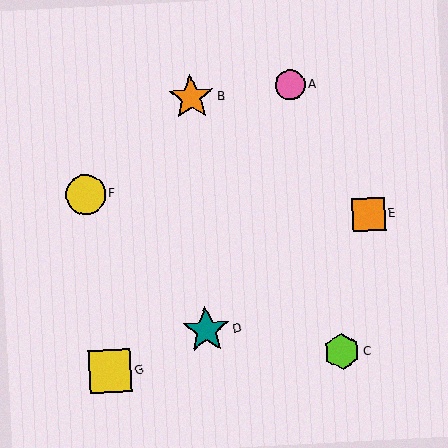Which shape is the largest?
The teal star (labeled D) is the largest.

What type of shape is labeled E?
Shape E is an orange square.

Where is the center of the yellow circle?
The center of the yellow circle is at (86, 195).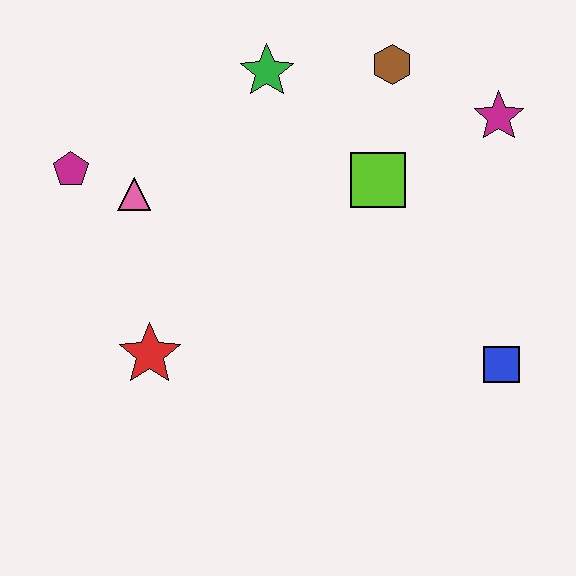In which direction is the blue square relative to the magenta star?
The blue square is below the magenta star.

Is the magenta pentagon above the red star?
Yes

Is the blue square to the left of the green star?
No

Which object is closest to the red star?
The pink triangle is closest to the red star.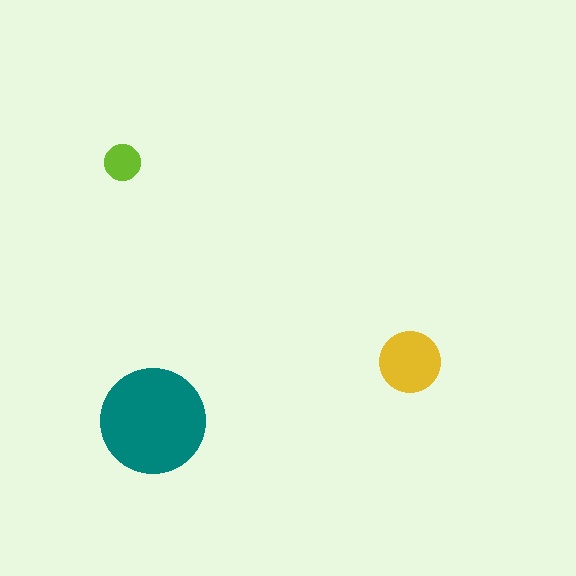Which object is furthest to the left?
The lime circle is leftmost.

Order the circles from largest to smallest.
the teal one, the yellow one, the lime one.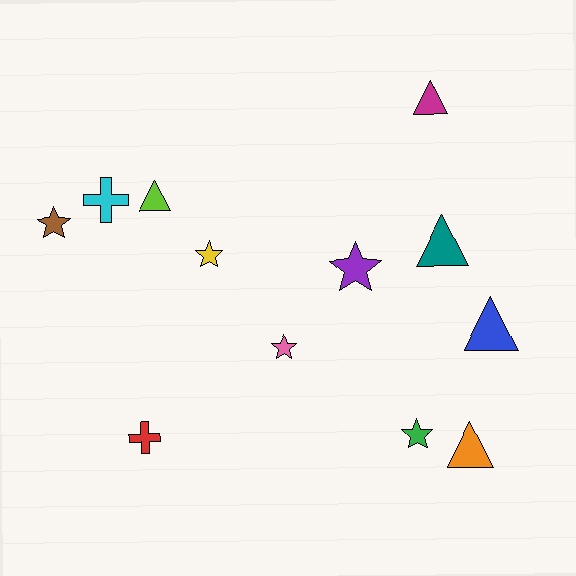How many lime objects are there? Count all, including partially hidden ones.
There is 1 lime object.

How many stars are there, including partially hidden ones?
There are 5 stars.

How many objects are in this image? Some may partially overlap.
There are 12 objects.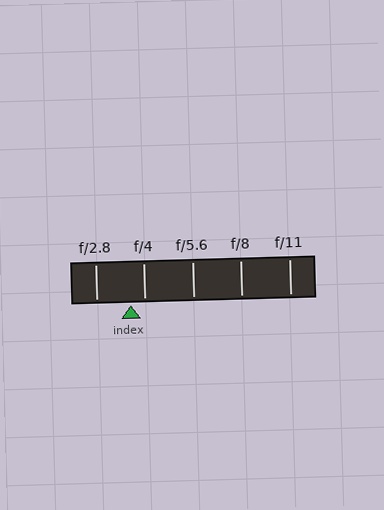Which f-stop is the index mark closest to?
The index mark is closest to f/4.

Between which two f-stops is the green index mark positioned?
The index mark is between f/2.8 and f/4.